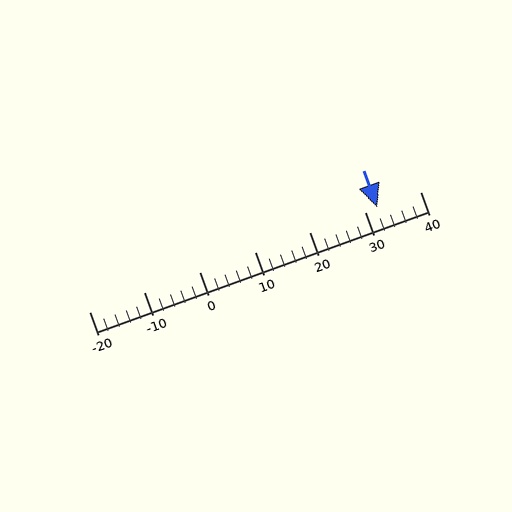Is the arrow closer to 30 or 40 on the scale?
The arrow is closer to 30.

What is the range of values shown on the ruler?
The ruler shows values from -20 to 40.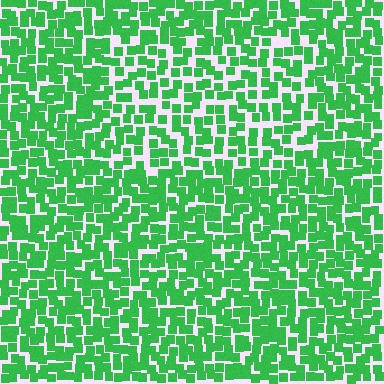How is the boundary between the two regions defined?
The boundary is defined by a change in element density (approximately 1.5x ratio). All elements are the same color, size, and shape.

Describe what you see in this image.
The image contains small green elements arranged at two different densities. A rectangle-shaped region is visible where the elements are less densely packed than the surrounding area.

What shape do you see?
I see a rectangle.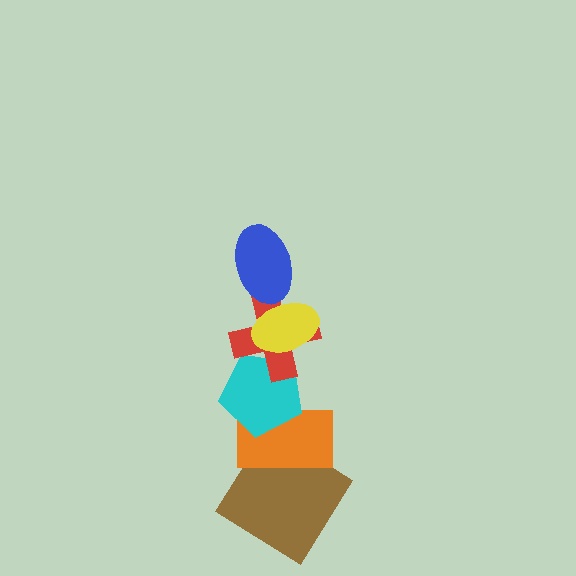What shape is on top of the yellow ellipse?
The blue ellipse is on top of the yellow ellipse.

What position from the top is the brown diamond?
The brown diamond is 6th from the top.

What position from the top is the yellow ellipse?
The yellow ellipse is 2nd from the top.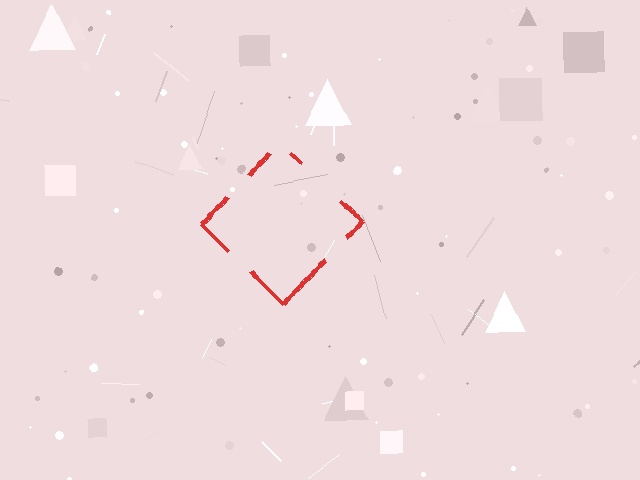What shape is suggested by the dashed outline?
The dashed outline suggests a diamond.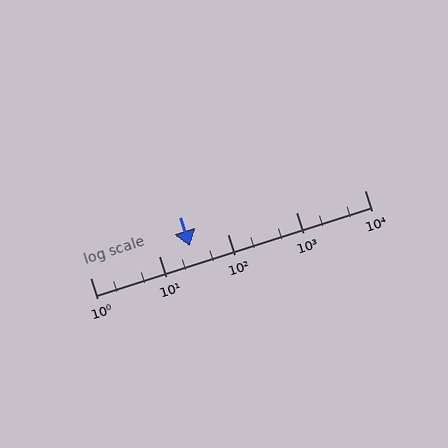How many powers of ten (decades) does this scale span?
The scale spans 4 decades, from 1 to 10000.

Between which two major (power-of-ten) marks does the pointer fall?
The pointer is between 10 and 100.